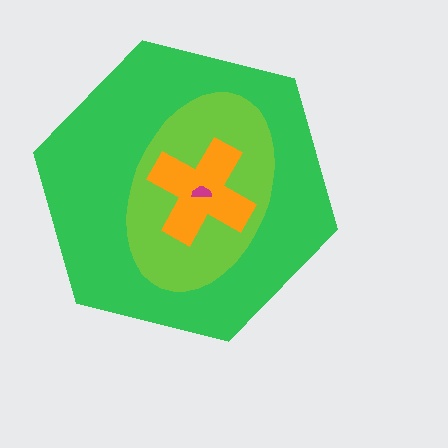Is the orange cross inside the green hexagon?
Yes.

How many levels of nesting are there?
4.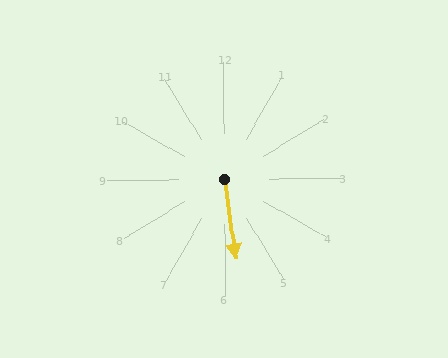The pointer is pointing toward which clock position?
Roughly 6 o'clock.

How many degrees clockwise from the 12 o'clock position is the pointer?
Approximately 172 degrees.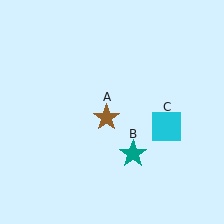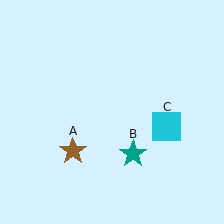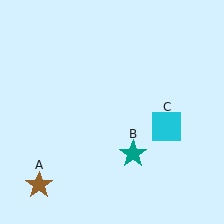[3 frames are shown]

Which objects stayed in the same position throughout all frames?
Teal star (object B) and cyan square (object C) remained stationary.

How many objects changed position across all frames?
1 object changed position: brown star (object A).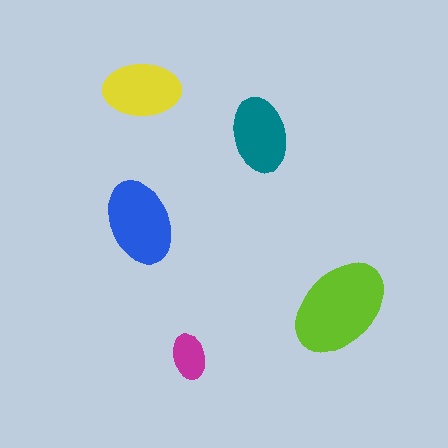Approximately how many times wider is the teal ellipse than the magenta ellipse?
About 1.5 times wider.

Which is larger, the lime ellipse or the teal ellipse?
The lime one.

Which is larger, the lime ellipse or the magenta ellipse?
The lime one.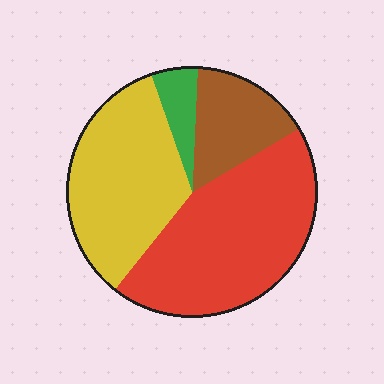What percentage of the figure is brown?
Brown covers around 15% of the figure.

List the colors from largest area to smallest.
From largest to smallest: red, yellow, brown, green.